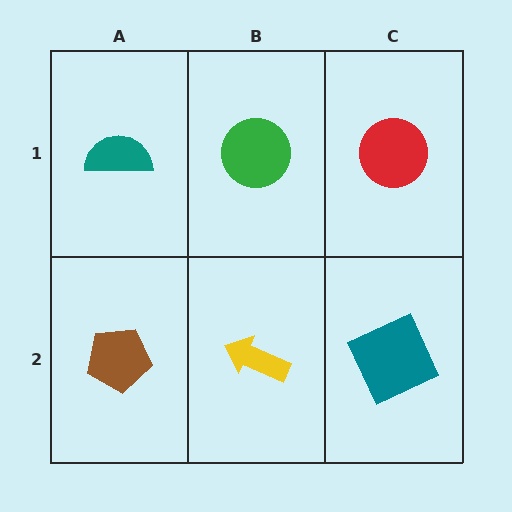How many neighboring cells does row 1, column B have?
3.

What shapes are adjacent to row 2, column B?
A green circle (row 1, column B), a brown pentagon (row 2, column A), a teal square (row 2, column C).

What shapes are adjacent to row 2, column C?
A red circle (row 1, column C), a yellow arrow (row 2, column B).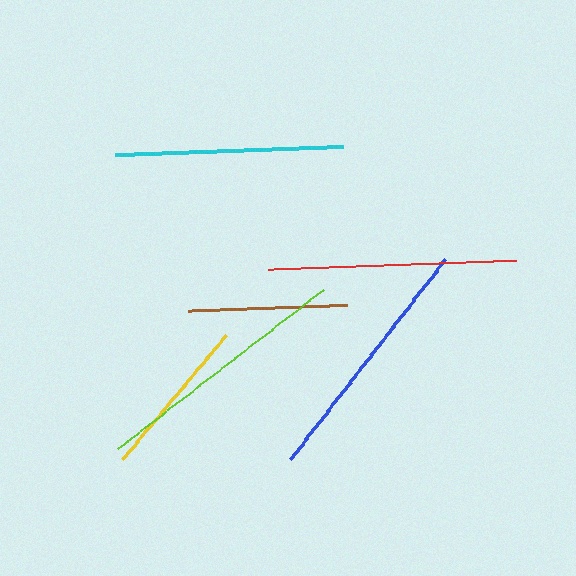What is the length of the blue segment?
The blue segment is approximately 253 pixels long.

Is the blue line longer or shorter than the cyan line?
The blue line is longer than the cyan line.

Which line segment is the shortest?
The brown line is the shortest at approximately 158 pixels.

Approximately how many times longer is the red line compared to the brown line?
The red line is approximately 1.6 times the length of the brown line.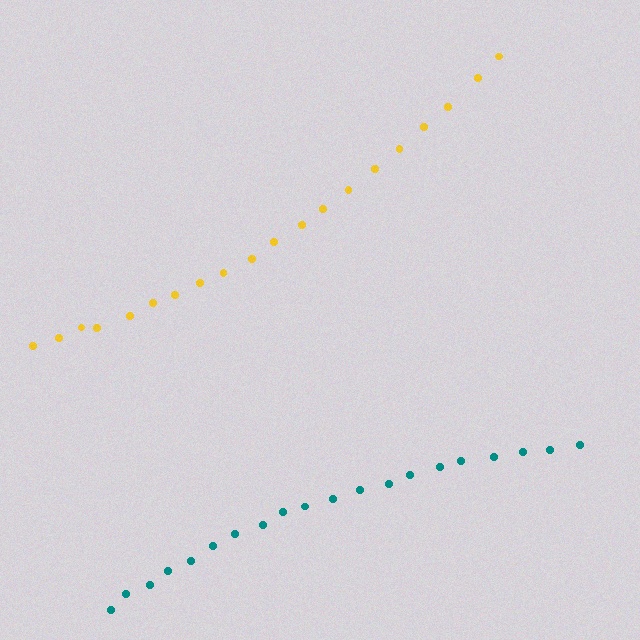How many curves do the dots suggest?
There are 2 distinct paths.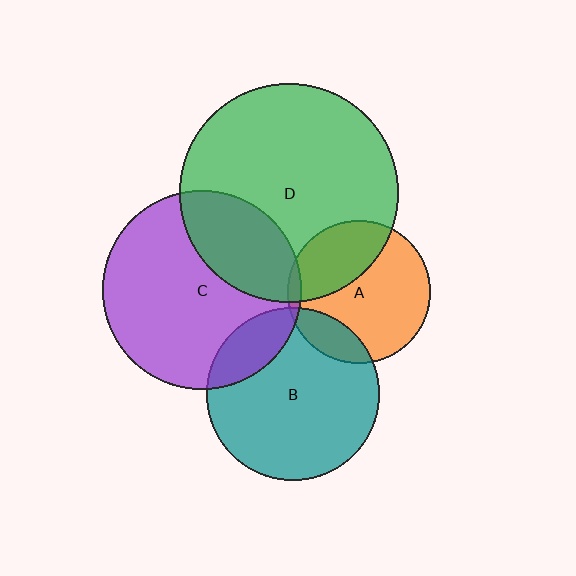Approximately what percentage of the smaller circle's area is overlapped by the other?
Approximately 35%.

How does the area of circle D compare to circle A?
Approximately 2.3 times.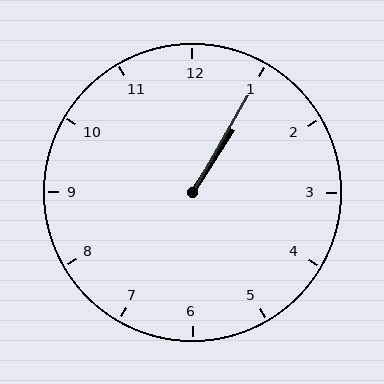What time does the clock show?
1:05.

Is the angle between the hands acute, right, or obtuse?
It is acute.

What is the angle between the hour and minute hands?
Approximately 2 degrees.